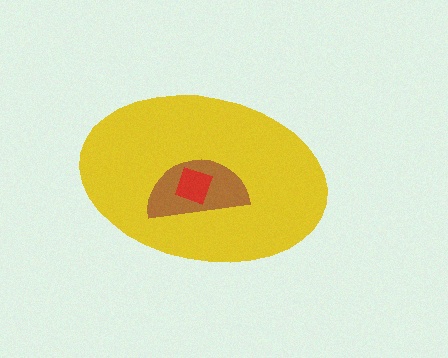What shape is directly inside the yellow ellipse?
The brown semicircle.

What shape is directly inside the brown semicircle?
The red diamond.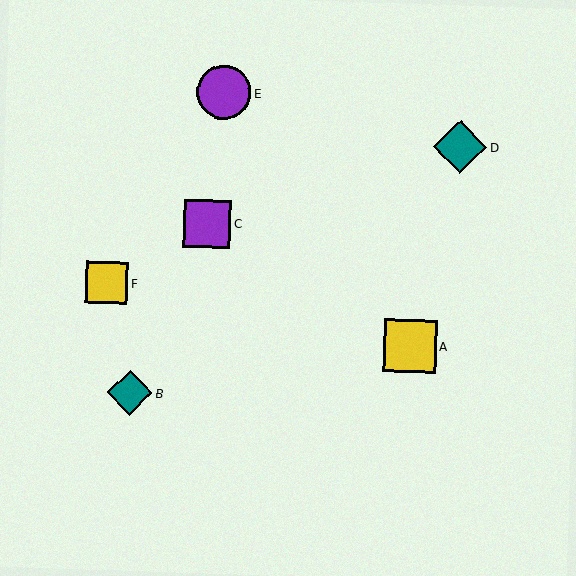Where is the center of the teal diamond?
The center of the teal diamond is at (130, 393).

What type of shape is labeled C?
Shape C is a purple square.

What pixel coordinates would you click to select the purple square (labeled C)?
Click at (207, 224) to select the purple square C.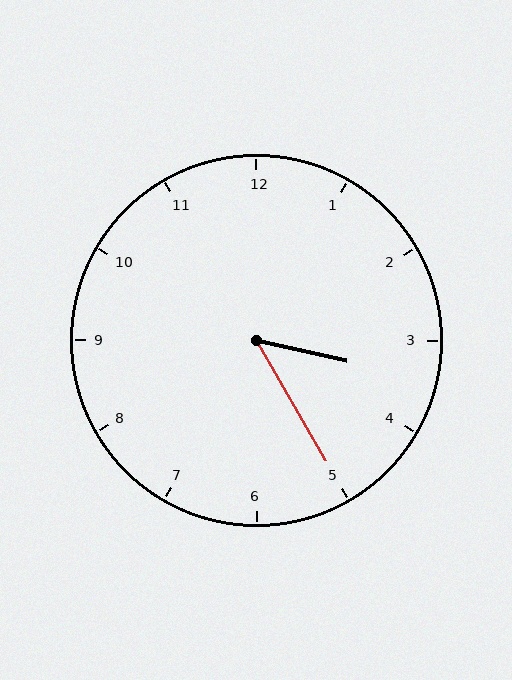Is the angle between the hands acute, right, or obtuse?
It is acute.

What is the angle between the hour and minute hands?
Approximately 48 degrees.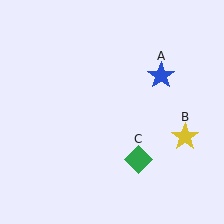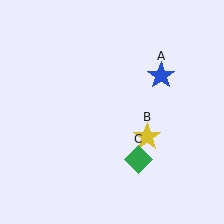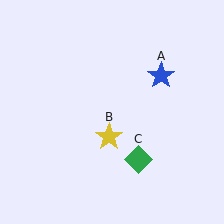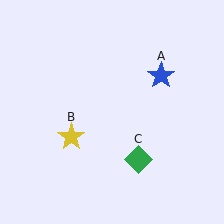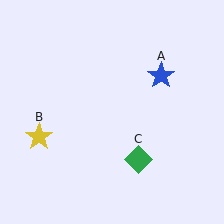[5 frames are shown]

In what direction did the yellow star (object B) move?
The yellow star (object B) moved left.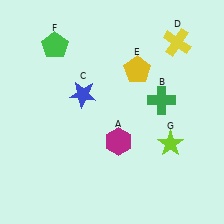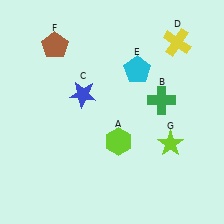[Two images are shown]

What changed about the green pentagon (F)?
In Image 1, F is green. In Image 2, it changed to brown.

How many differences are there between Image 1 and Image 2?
There are 3 differences between the two images.